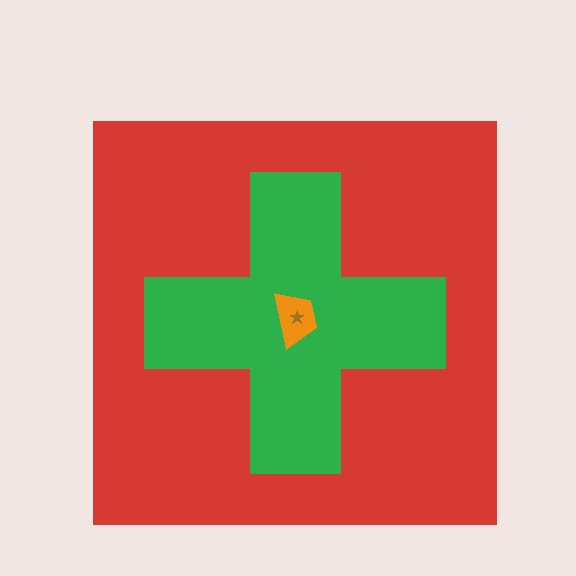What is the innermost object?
The brown star.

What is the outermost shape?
The red square.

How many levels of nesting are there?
4.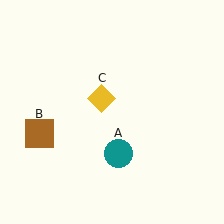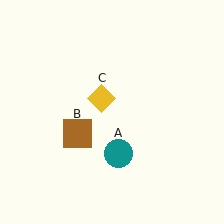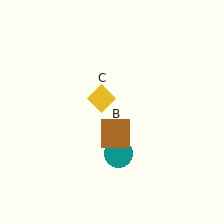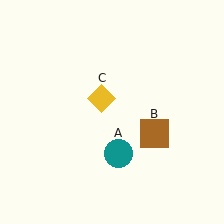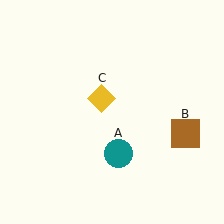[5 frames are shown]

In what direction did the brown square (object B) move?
The brown square (object B) moved right.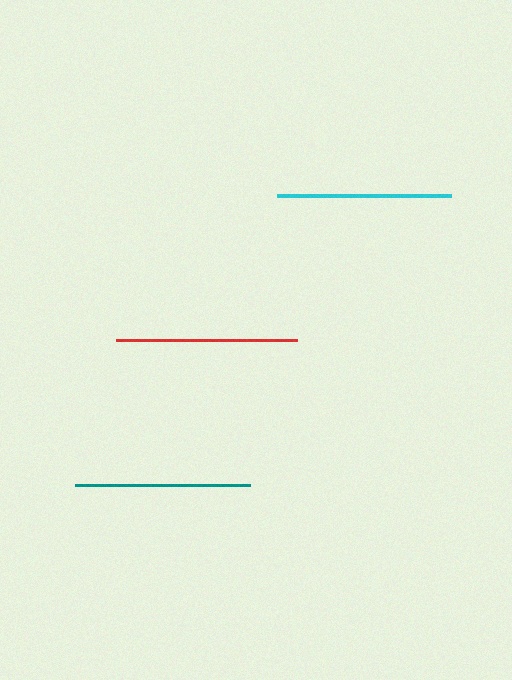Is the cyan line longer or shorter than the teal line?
The teal line is longer than the cyan line.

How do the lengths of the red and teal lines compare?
The red and teal lines are approximately the same length.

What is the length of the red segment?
The red segment is approximately 181 pixels long.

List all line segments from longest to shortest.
From longest to shortest: red, teal, cyan.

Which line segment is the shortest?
The cyan line is the shortest at approximately 174 pixels.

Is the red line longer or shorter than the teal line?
The red line is longer than the teal line.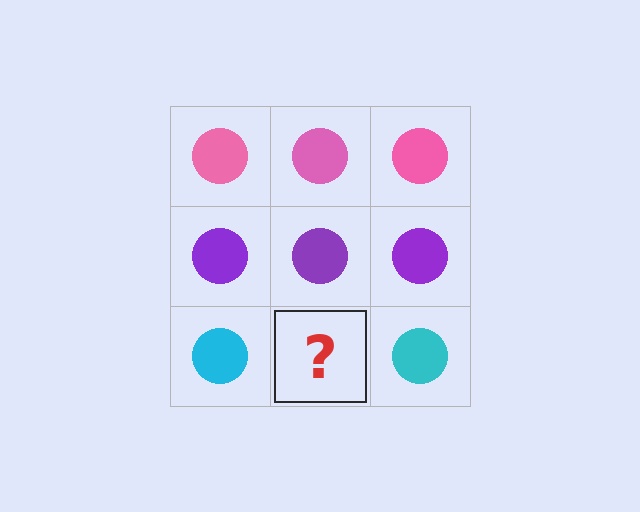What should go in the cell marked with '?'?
The missing cell should contain a cyan circle.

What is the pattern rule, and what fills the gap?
The rule is that each row has a consistent color. The gap should be filled with a cyan circle.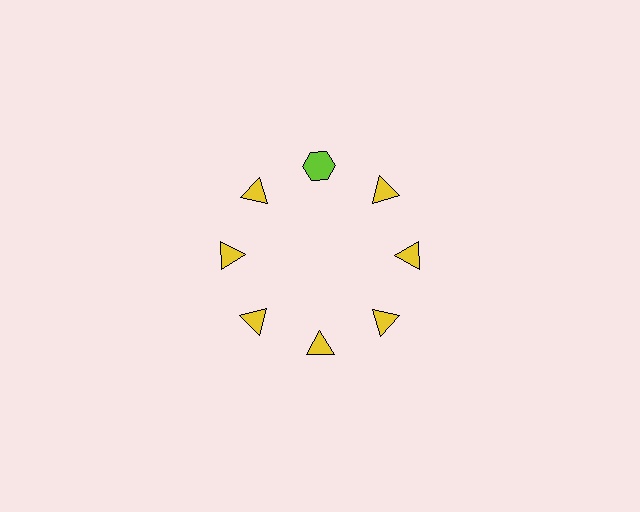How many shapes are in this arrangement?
There are 8 shapes arranged in a ring pattern.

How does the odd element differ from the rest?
It differs in both color (lime instead of yellow) and shape (hexagon instead of triangle).